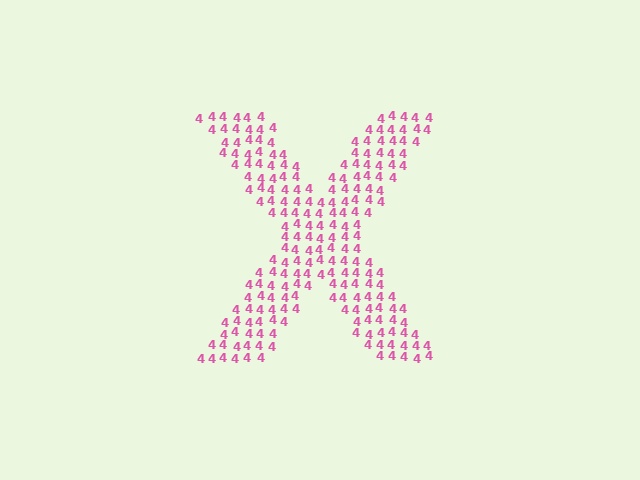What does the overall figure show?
The overall figure shows the letter X.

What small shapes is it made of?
It is made of small digit 4's.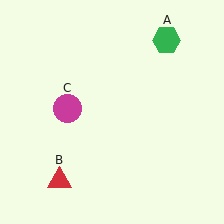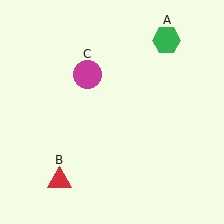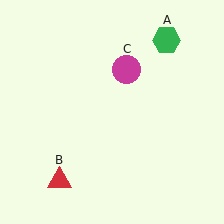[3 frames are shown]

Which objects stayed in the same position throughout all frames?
Green hexagon (object A) and red triangle (object B) remained stationary.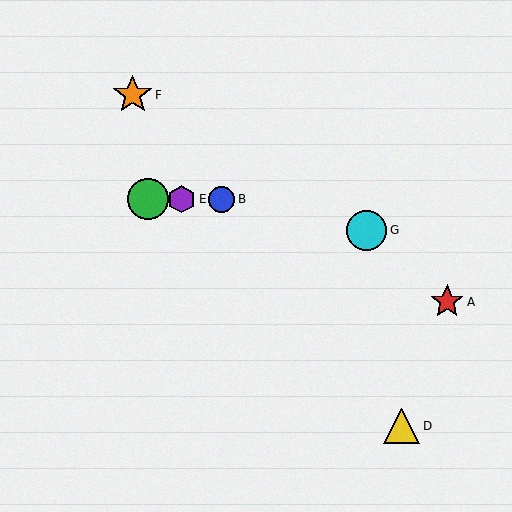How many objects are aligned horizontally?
3 objects (B, C, E) are aligned horizontally.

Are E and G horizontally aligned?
No, E is at y≈199 and G is at y≈230.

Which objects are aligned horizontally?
Objects B, C, E are aligned horizontally.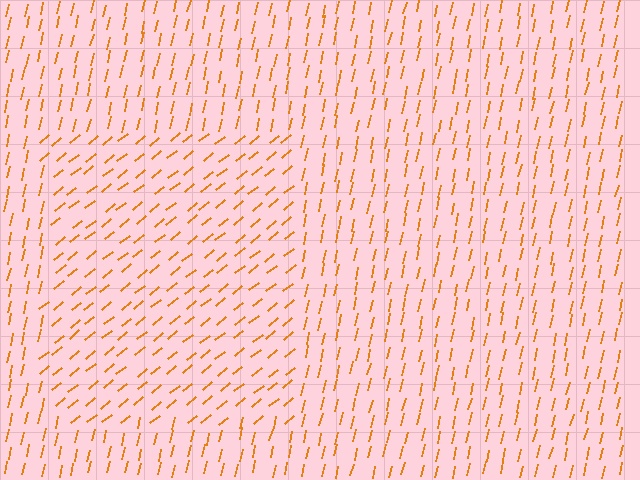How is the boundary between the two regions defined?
The boundary is defined purely by a change in line orientation (approximately 38 degrees difference). All lines are the same color and thickness.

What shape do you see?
I see a rectangle.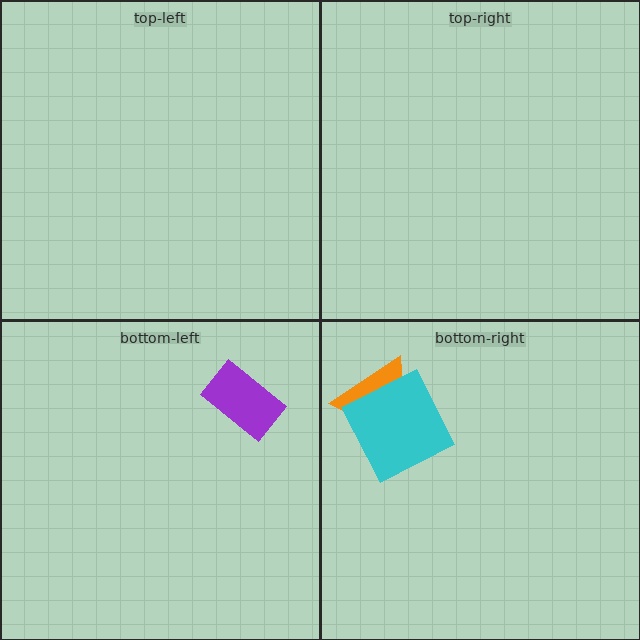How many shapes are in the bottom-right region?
2.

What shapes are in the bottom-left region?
The purple rectangle.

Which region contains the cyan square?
The bottom-right region.